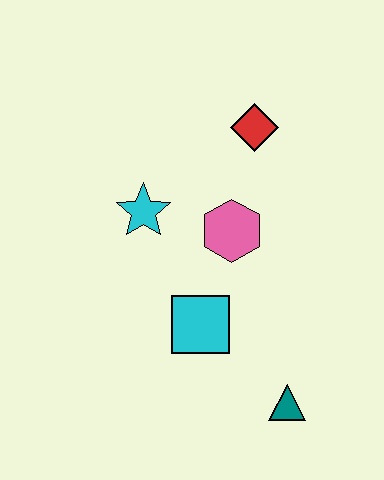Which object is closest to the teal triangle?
The cyan square is closest to the teal triangle.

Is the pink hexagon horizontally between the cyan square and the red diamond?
Yes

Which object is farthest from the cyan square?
The red diamond is farthest from the cyan square.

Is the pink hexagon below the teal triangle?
No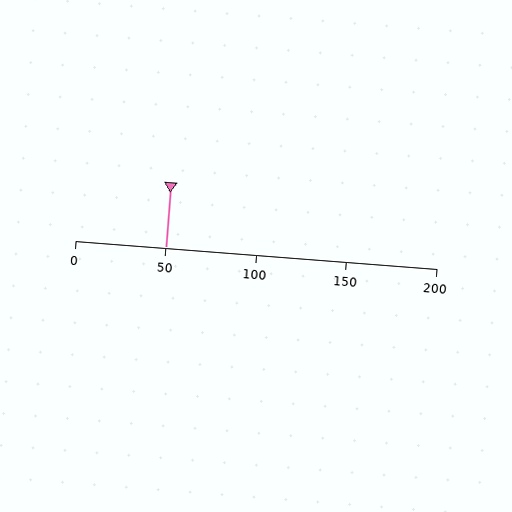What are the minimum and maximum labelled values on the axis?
The axis runs from 0 to 200.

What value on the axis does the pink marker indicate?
The marker indicates approximately 50.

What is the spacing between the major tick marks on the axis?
The major ticks are spaced 50 apart.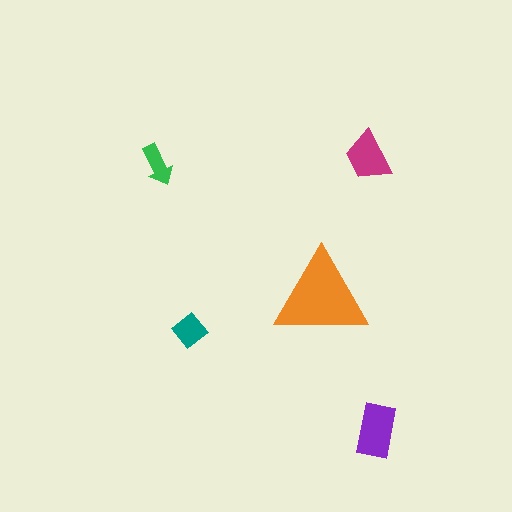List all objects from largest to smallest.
The orange triangle, the purple rectangle, the magenta trapezoid, the teal diamond, the green arrow.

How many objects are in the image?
There are 5 objects in the image.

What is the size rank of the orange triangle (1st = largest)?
1st.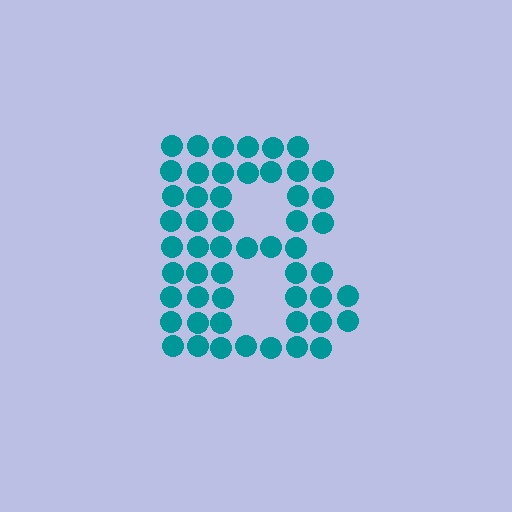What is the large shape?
The large shape is the letter B.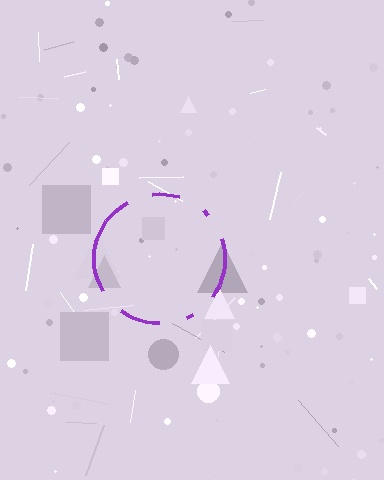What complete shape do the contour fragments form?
The contour fragments form a circle.